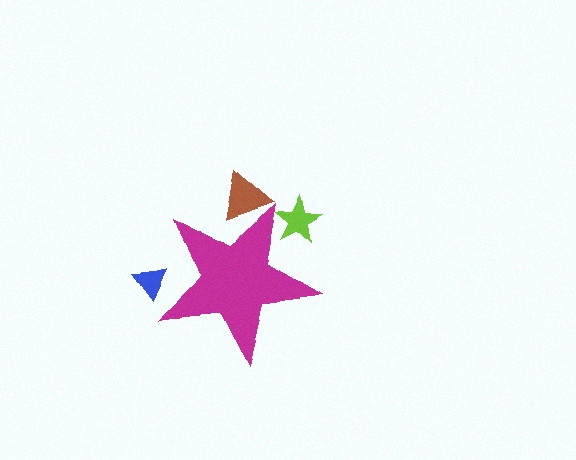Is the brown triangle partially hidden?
Yes, the brown triangle is partially hidden behind the magenta star.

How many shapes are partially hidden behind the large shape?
3 shapes are partially hidden.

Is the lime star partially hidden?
Yes, the lime star is partially hidden behind the magenta star.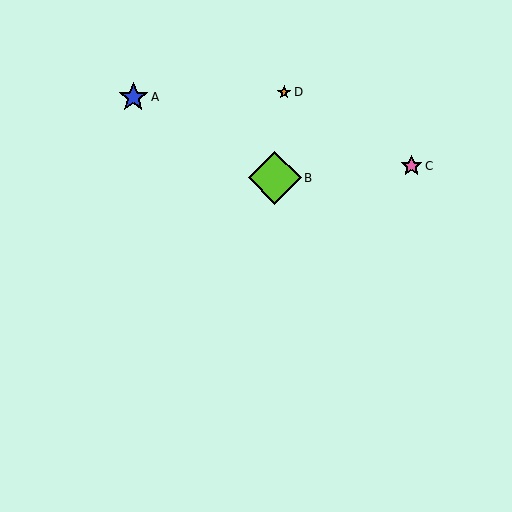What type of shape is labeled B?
Shape B is a lime diamond.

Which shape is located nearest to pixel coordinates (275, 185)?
The lime diamond (labeled B) at (275, 178) is nearest to that location.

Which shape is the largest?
The lime diamond (labeled B) is the largest.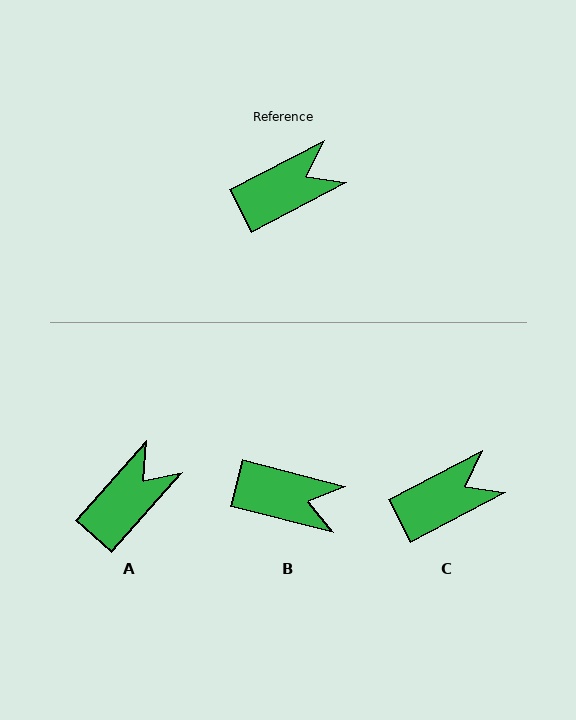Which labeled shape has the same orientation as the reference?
C.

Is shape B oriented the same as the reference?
No, it is off by about 42 degrees.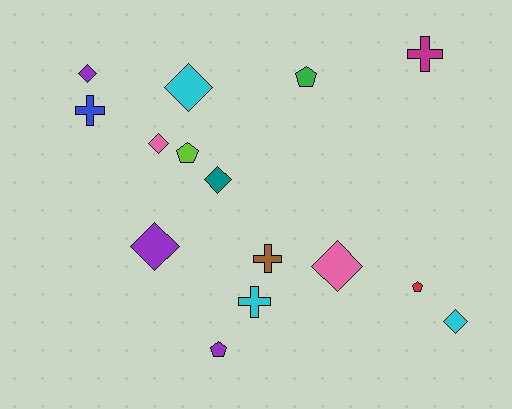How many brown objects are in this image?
There is 1 brown object.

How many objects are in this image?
There are 15 objects.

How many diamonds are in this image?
There are 7 diamonds.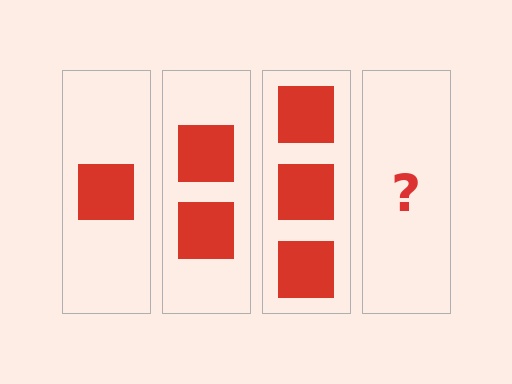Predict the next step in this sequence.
The next step is 4 squares.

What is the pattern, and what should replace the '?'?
The pattern is that each step adds one more square. The '?' should be 4 squares.